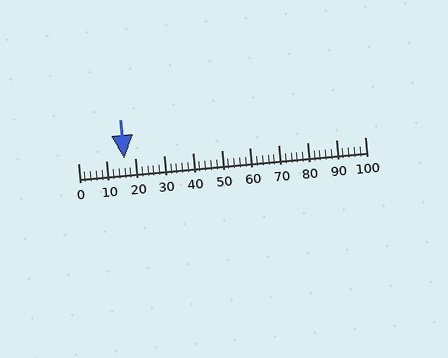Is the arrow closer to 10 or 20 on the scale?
The arrow is closer to 20.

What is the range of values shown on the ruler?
The ruler shows values from 0 to 100.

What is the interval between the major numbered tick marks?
The major tick marks are spaced 10 units apart.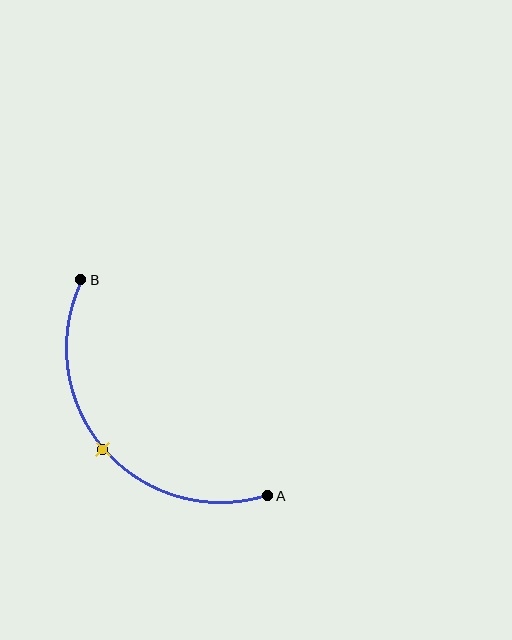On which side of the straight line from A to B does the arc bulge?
The arc bulges below and to the left of the straight line connecting A and B.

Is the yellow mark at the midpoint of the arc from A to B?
Yes. The yellow mark lies on the arc at equal arc-length from both A and B — it is the arc midpoint.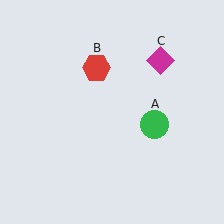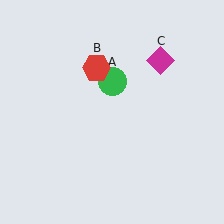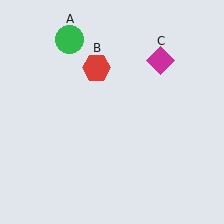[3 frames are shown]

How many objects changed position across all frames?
1 object changed position: green circle (object A).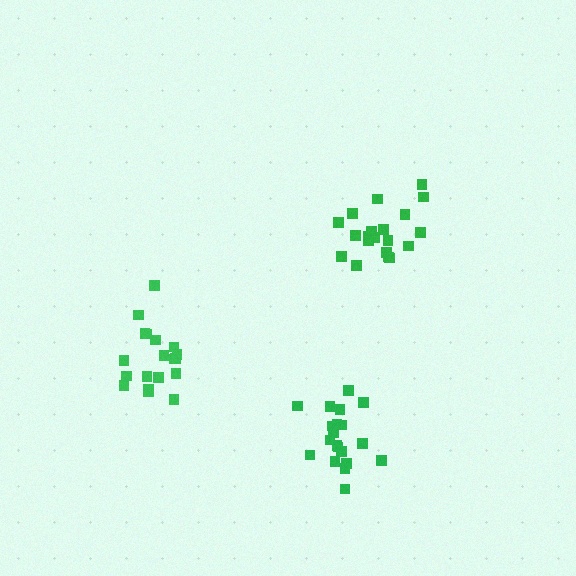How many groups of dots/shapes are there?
There are 3 groups.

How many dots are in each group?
Group 1: 19 dots, Group 2: 20 dots, Group 3: 21 dots (60 total).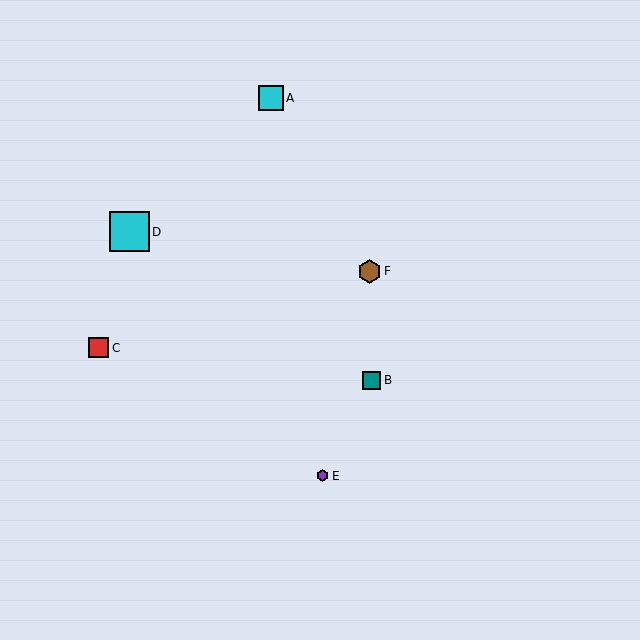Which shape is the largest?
The cyan square (labeled D) is the largest.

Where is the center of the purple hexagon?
The center of the purple hexagon is at (322, 476).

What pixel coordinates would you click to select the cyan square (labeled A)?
Click at (271, 98) to select the cyan square A.